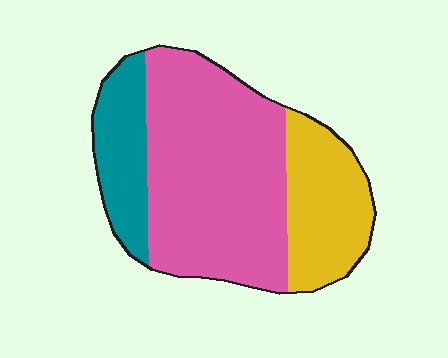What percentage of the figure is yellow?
Yellow covers about 25% of the figure.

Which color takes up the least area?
Teal, at roughly 20%.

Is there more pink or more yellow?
Pink.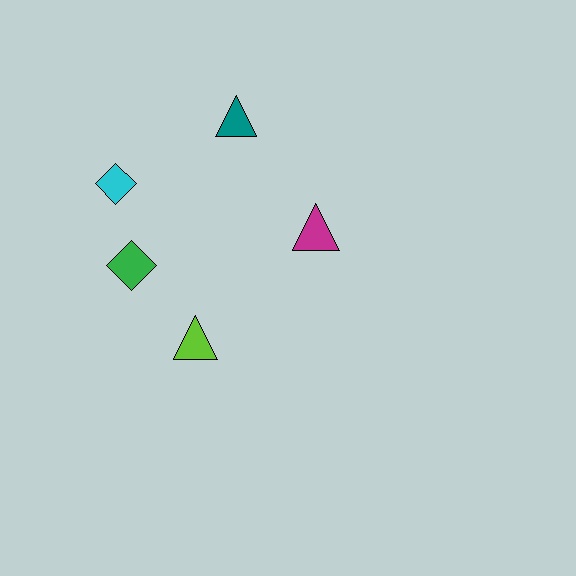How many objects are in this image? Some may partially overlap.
There are 5 objects.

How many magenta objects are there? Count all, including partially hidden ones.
There is 1 magenta object.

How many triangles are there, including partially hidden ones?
There are 3 triangles.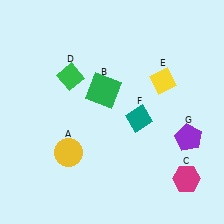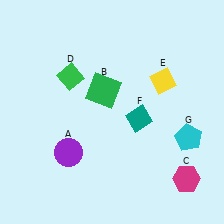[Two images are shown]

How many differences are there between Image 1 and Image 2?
There are 2 differences between the two images.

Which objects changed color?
A changed from yellow to purple. G changed from purple to cyan.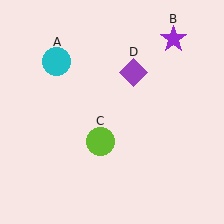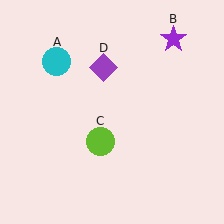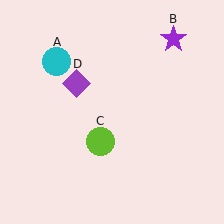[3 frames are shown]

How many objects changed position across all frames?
1 object changed position: purple diamond (object D).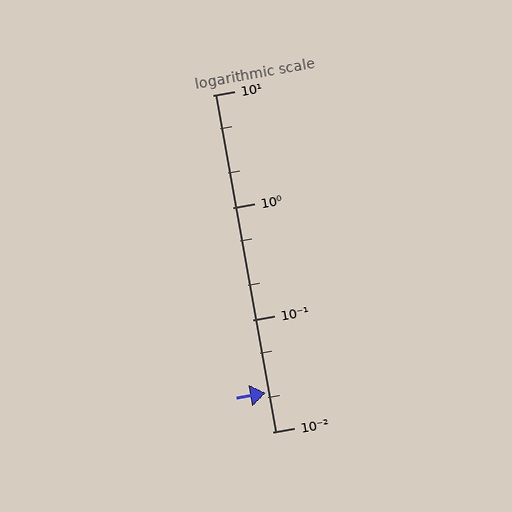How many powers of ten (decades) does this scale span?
The scale spans 3 decades, from 0.01 to 10.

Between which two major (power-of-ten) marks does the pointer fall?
The pointer is between 0.01 and 0.1.